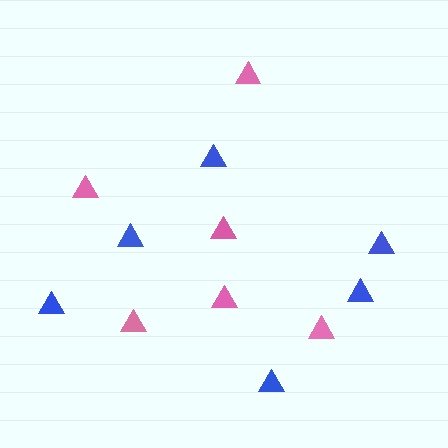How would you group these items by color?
There are 2 groups: one group of pink triangles (6) and one group of blue triangles (6).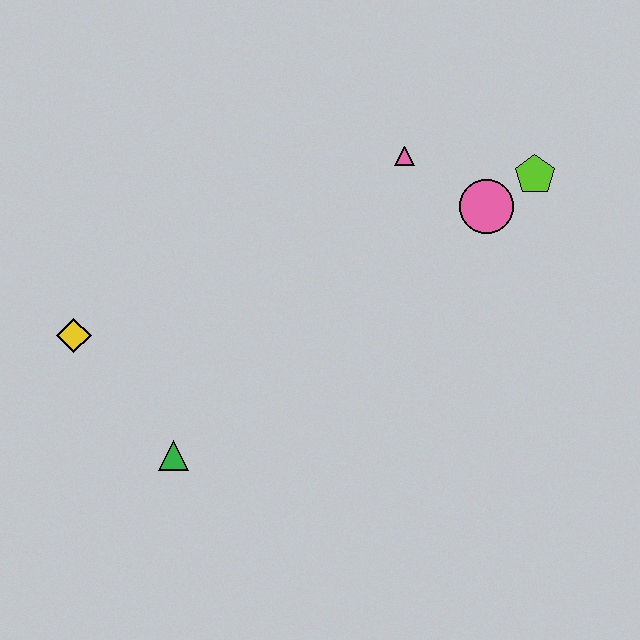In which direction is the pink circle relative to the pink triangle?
The pink circle is to the right of the pink triangle.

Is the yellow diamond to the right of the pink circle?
No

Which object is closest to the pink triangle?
The pink circle is closest to the pink triangle.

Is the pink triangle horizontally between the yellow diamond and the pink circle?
Yes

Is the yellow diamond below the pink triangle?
Yes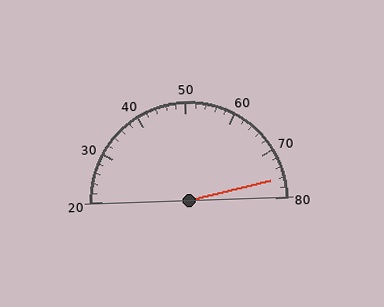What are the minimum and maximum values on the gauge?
The gauge ranges from 20 to 80.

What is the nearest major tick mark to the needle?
The nearest major tick mark is 80.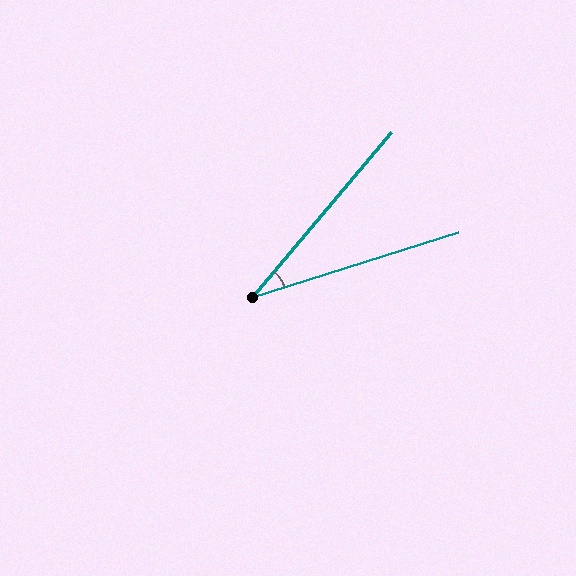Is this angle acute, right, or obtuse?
It is acute.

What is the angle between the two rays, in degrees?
Approximately 32 degrees.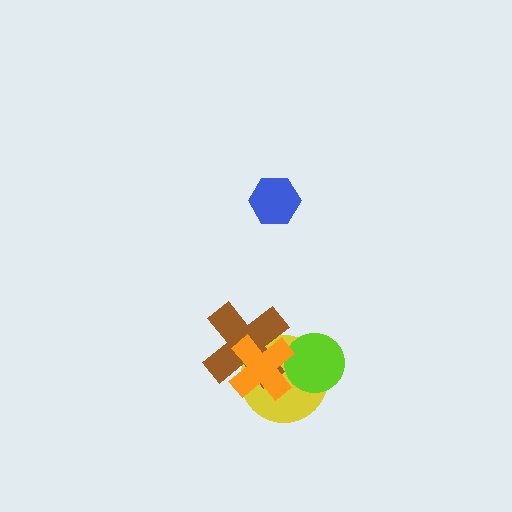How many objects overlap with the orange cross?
3 objects overlap with the orange cross.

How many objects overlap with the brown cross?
2 objects overlap with the brown cross.